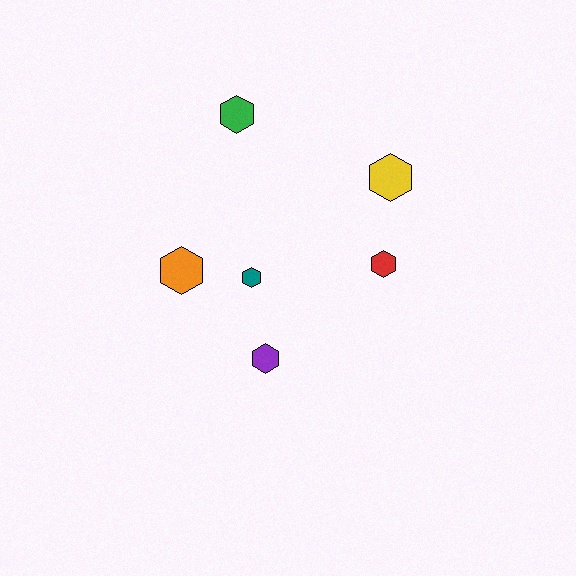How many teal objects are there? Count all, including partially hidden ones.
There is 1 teal object.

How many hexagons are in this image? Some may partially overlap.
There are 6 hexagons.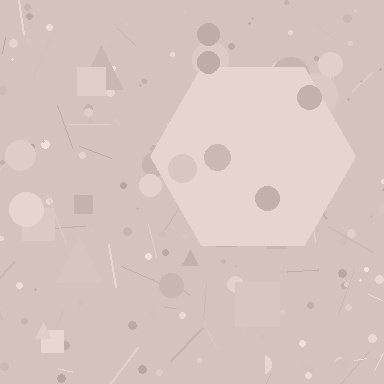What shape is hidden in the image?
A hexagon is hidden in the image.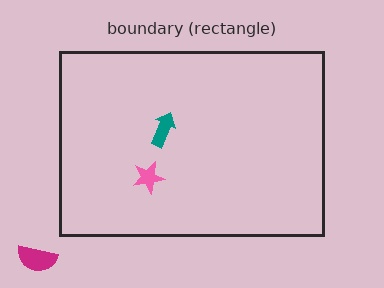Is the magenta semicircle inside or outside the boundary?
Outside.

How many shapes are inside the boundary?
2 inside, 1 outside.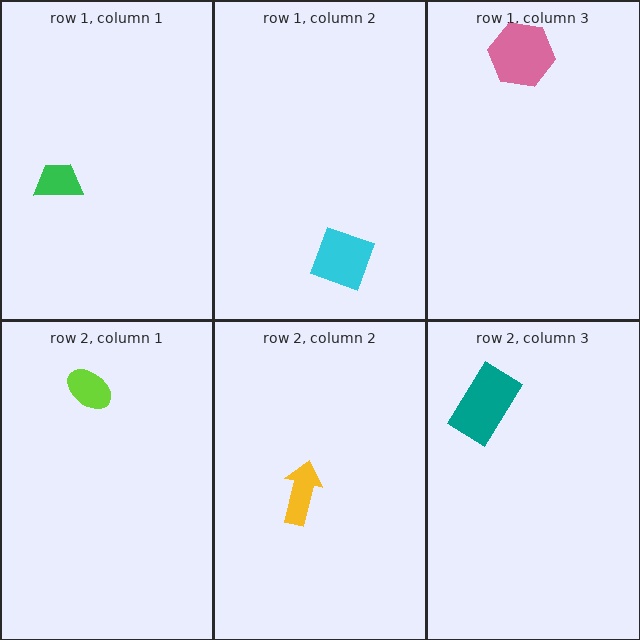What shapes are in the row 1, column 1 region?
The green trapezoid.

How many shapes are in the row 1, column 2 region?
1.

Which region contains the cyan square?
The row 1, column 2 region.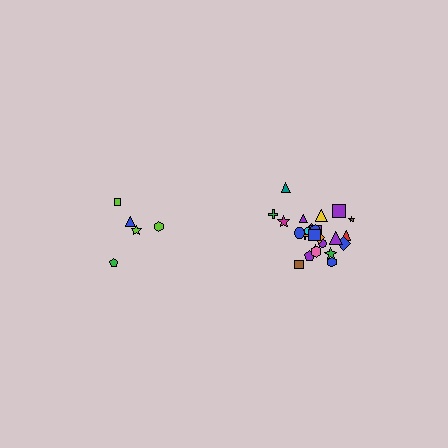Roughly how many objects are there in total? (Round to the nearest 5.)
Roughly 30 objects in total.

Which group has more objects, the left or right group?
The right group.